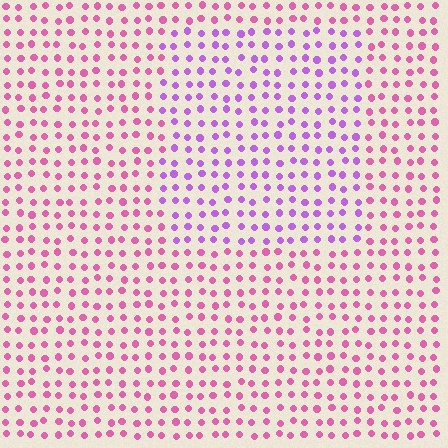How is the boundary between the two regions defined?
The boundary is defined purely by a slight shift in hue (about 40 degrees). Spacing, size, and orientation are identical on both sides.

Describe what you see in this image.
The image is filled with small pink elements in a uniform arrangement. A rectangle-shaped region is visible where the elements are tinted to a slightly different hue, forming a subtle color boundary.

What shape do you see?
I see a rectangle.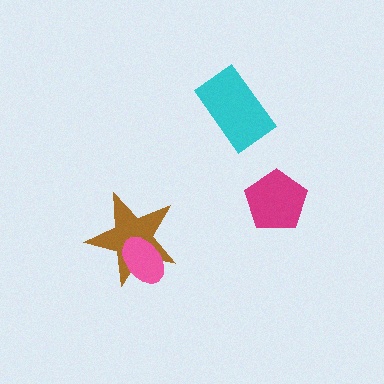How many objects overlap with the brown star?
1 object overlaps with the brown star.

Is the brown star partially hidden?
Yes, it is partially covered by another shape.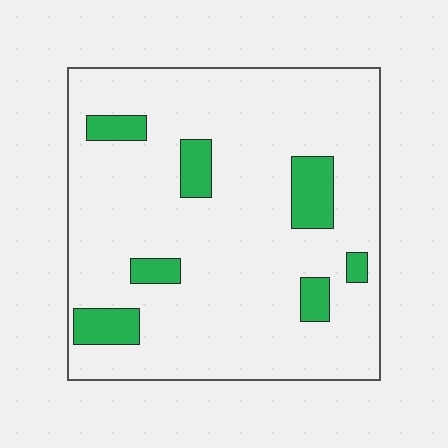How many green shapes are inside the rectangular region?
7.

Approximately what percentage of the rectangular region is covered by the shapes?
Approximately 15%.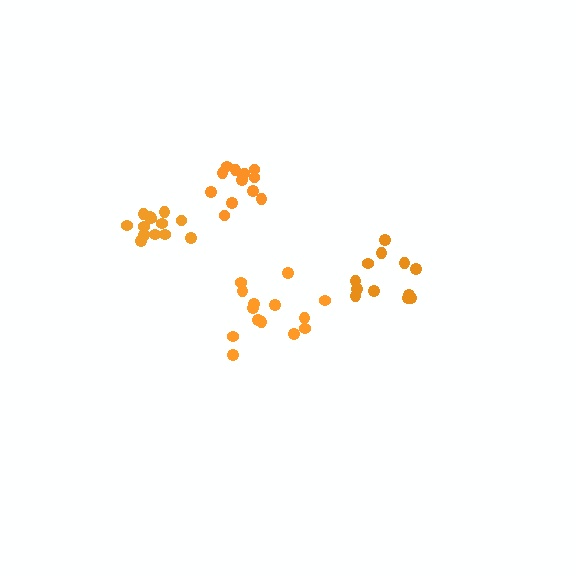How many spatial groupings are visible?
There are 4 spatial groupings.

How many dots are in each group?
Group 1: 12 dots, Group 2: 12 dots, Group 3: 13 dots, Group 4: 14 dots (51 total).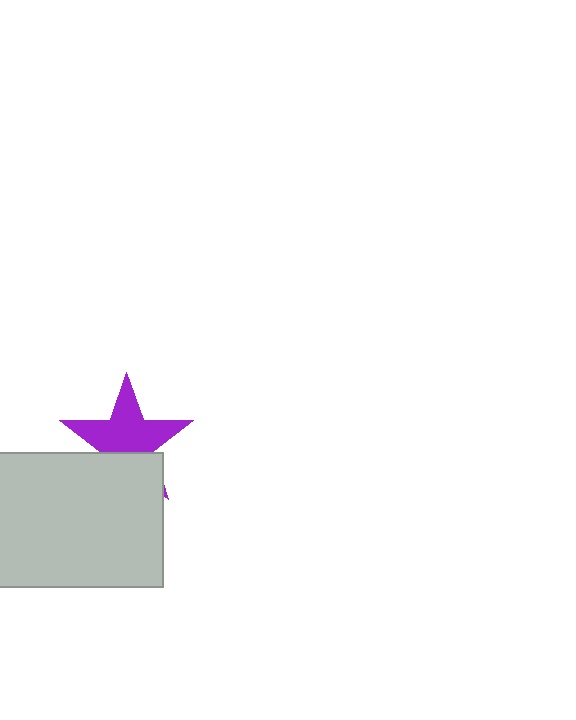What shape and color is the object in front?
The object in front is a light gray rectangle.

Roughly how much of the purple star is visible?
Most of it is visible (roughly 65%).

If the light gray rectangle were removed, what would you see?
You would see the complete purple star.